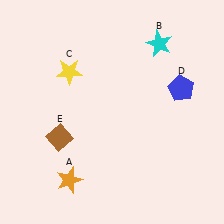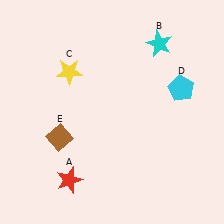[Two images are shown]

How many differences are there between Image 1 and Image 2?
There are 2 differences between the two images.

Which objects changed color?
A changed from orange to red. D changed from blue to cyan.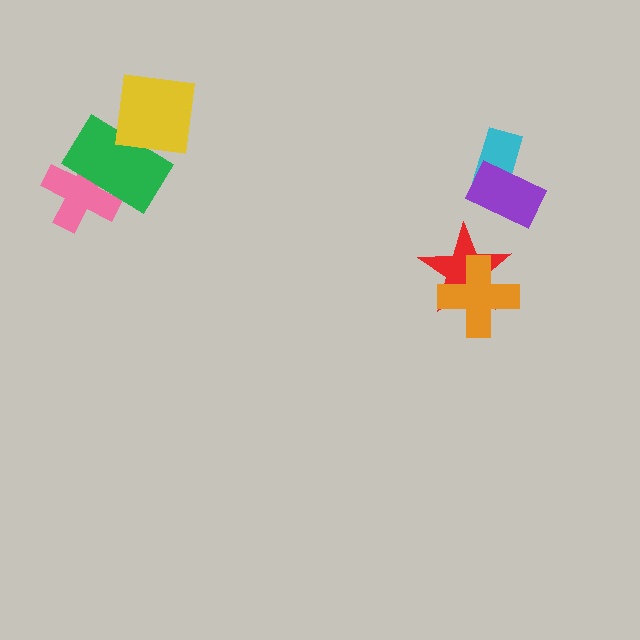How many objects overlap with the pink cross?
1 object overlaps with the pink cross.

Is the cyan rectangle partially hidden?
Yes, it is partially covered by another shape.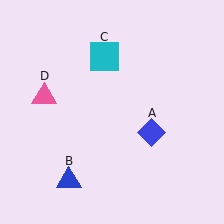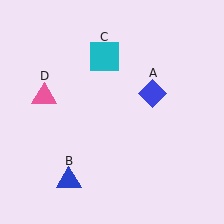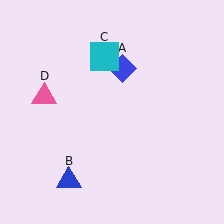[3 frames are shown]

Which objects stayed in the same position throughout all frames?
Blue triangle (object B) and cyan square (object C) and pink triangle (object D) remained stationary.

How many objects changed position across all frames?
1 object changed position: blue diamond (object A).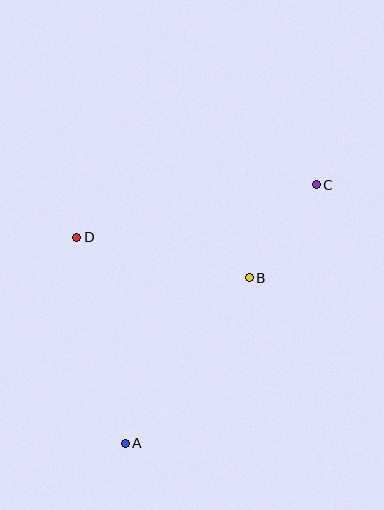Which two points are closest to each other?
Points B and C are closest to each other.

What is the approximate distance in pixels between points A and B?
The distance between A and B is approximately 207 pixels.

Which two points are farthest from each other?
Points A and C are farthest from each other.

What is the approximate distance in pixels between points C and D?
The distance between C and D is approximately 245 pixels.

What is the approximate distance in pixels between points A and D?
The distance between A and D is approximately 211 pixels.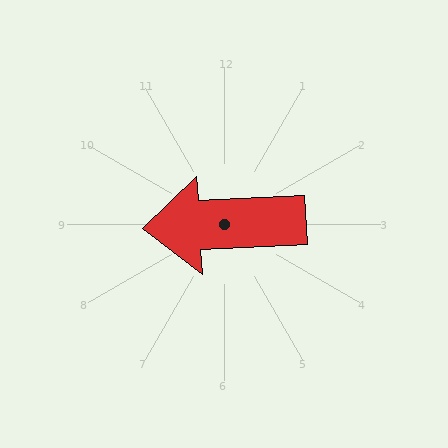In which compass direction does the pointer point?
West.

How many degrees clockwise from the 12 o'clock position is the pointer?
Approximately 267 degrees.